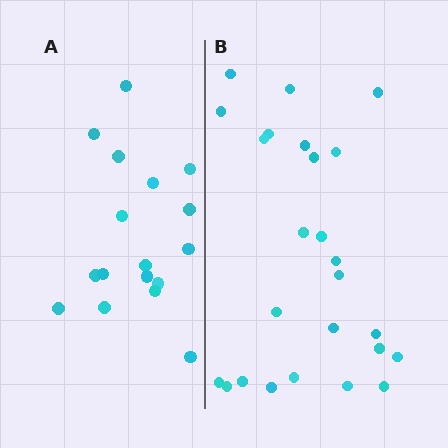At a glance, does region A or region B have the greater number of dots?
Region B (the right region) has more dots.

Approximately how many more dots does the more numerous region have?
Region B has roughly 8 or so more dots than region A.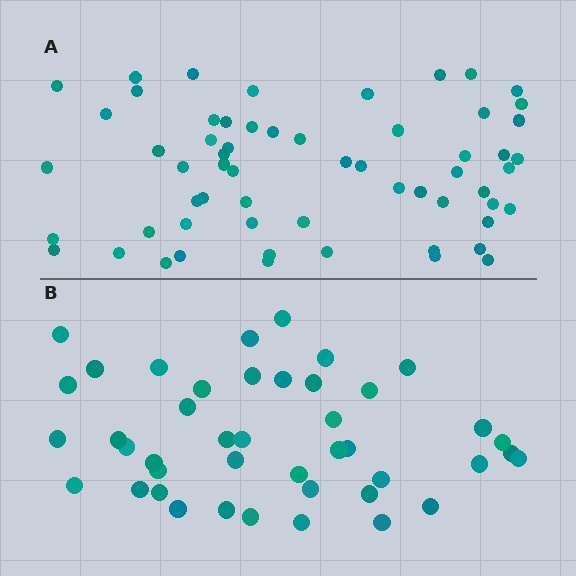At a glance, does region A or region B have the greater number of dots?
Region A (the top region) has more dots.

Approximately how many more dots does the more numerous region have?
Region A has approximately 15 more dots than region B.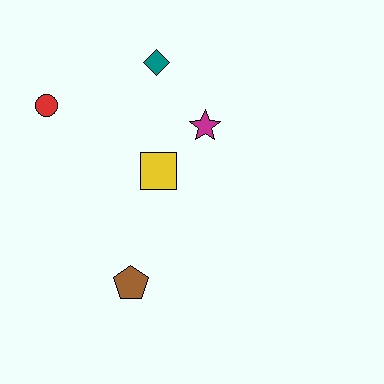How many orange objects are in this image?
There are no orange objects.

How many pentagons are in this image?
There is 1 pentagon.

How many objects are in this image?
There are 5 objects.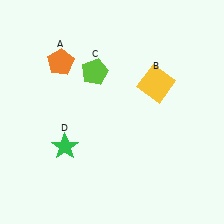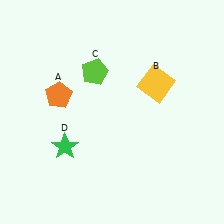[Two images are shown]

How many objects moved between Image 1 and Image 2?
1 object moved between the two images.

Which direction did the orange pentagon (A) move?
The orange pentagon (A) moved down.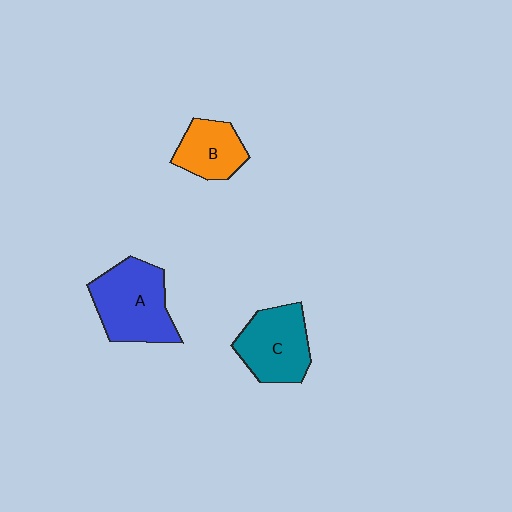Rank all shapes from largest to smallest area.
From largest to smallest: A (blue), C (teal), B (orange).